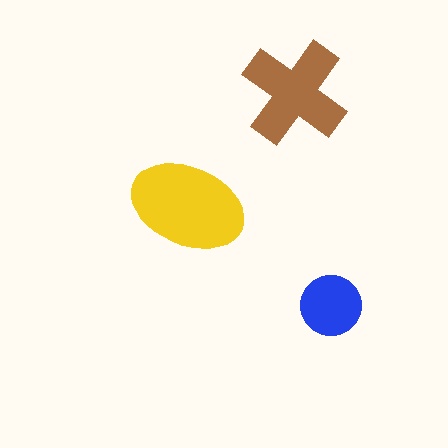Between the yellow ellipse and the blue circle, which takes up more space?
The yellow ellipse.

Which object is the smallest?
The blue circle.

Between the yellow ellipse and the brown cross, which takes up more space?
The yellow ellipse.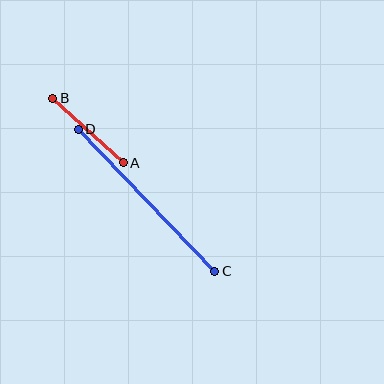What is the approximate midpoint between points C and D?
The midpoint is at approximately (146, 200) pixels.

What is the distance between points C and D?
The distance is approximately 197 pixels.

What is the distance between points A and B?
The distance is approximately 96 pixels.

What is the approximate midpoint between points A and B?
The midpoint is at approximately (88, 131) pixels.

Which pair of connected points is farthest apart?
Points C and D are farthest apart.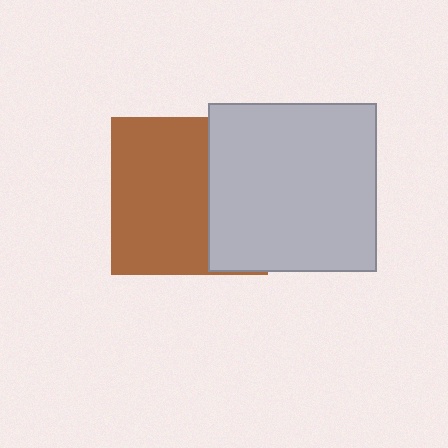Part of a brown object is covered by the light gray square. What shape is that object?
It is a square.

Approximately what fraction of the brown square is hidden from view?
Roughly 37% of the brown square is hidden behind the light gray square.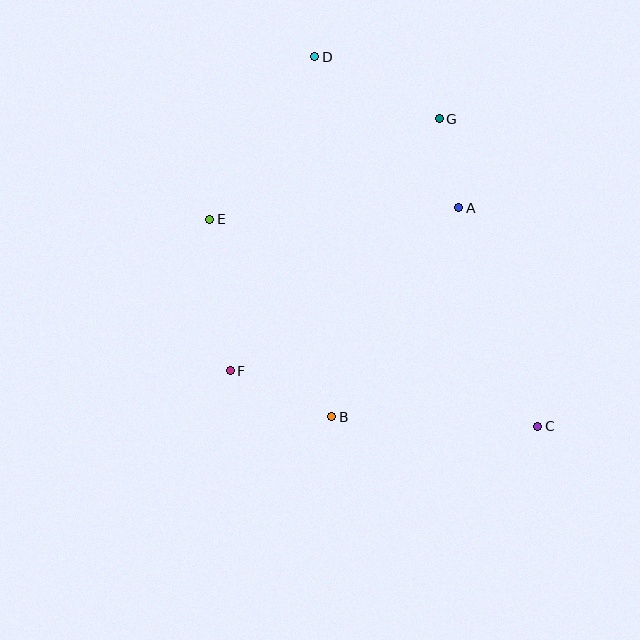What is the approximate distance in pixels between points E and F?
The distance between E and F is approximately 153 pixels.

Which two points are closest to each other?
Points A and G are closest to each other.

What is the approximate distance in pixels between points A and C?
The distance between A and C is approximately 232 pixels.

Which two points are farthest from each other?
Points C and D are farthest from each other.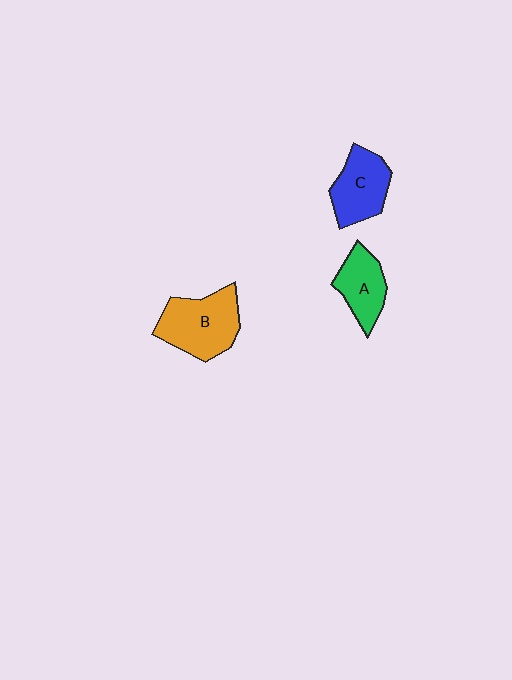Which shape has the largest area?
Shape B (orange).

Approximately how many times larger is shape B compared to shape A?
Approximately 1.5 times.